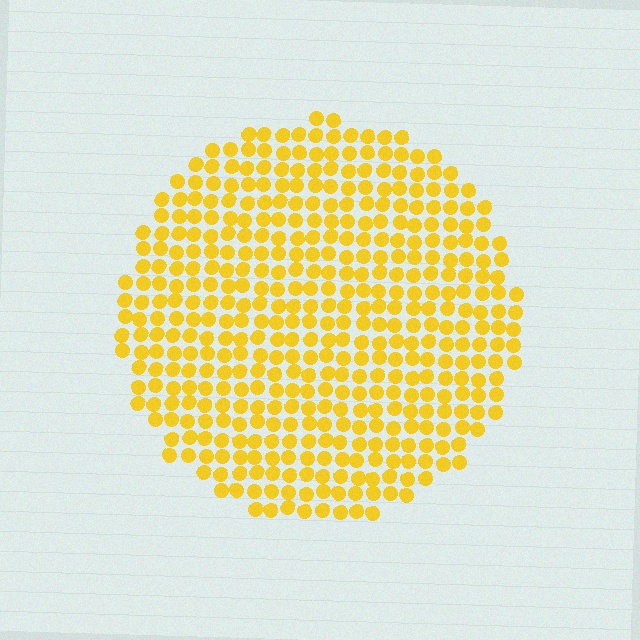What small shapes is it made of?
It is made of small circles.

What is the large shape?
The large shape is a circle.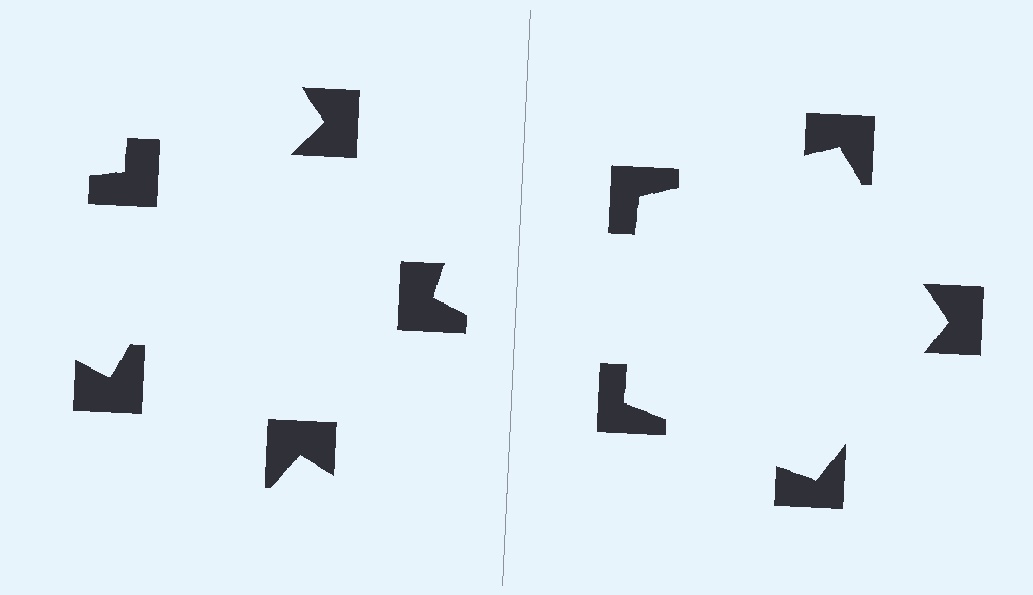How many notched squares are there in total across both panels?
10 — 5 on each side.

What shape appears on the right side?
An illusory pentagon.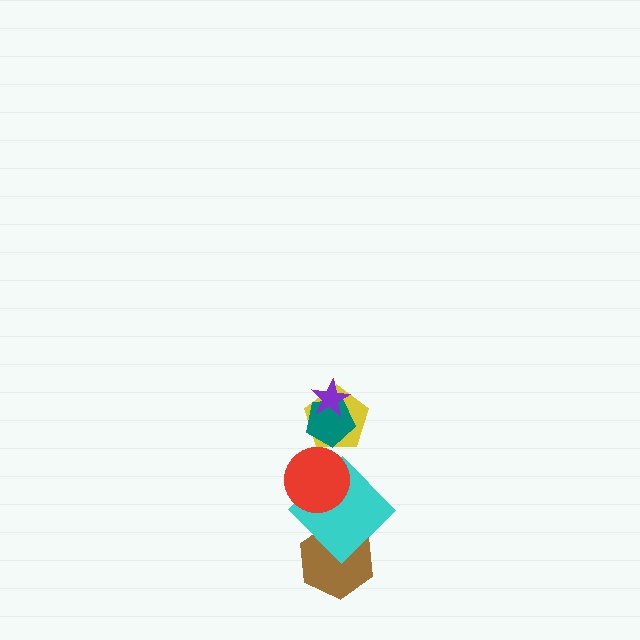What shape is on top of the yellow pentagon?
The teal pentagon is on top of the yellow pentagon.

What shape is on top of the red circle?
The yellow pentagon is on top of the red circle.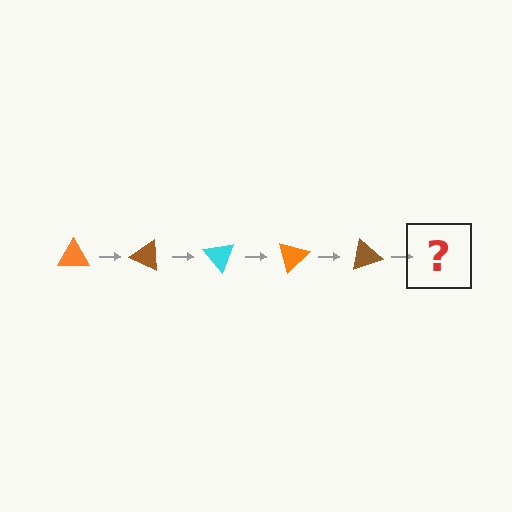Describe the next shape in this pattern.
It should be a cyan triangle, rotated 125 degrees from the start.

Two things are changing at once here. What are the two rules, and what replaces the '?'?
The two rules are that it rotates 25 degrees each step and the color cycles through orange, brown, and cyan. The '?' should be a cyan triangle, rotated 125 degrees from the start.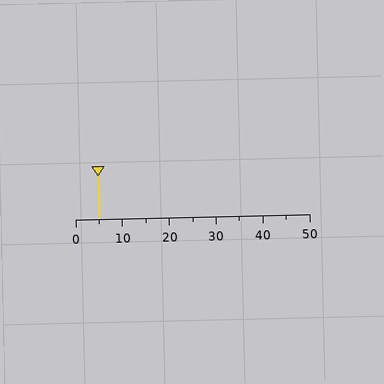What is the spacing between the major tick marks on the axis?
The major ticks are spaced 10 apart.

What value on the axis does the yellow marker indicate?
The marker indicates approximately 5.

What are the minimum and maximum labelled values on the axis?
The axis runs from 0 to 50.